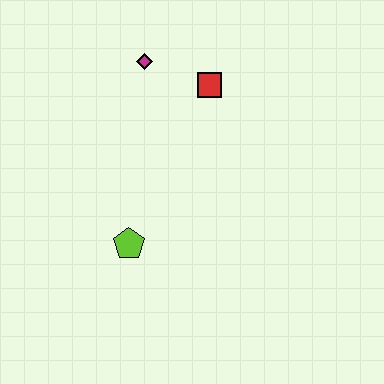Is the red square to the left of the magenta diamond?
No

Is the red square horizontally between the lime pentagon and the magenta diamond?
No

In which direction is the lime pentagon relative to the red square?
The lime pentagon is below the red square.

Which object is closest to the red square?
The magenta diamond is closest to the red square.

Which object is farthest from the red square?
The lime pentagon is farthest from the red square.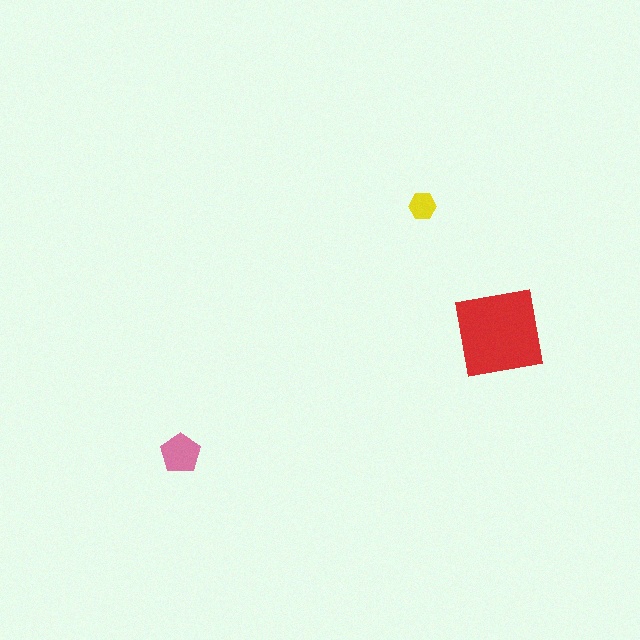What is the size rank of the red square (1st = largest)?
1st.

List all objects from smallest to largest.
The yellow hexagon, the pink pentagon, the red square.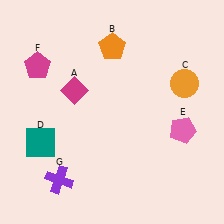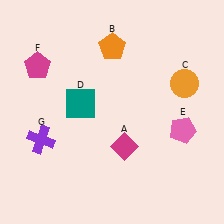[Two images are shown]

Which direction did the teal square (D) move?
The teal square (D) moved right.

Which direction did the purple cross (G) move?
The purple cross (G) moved up.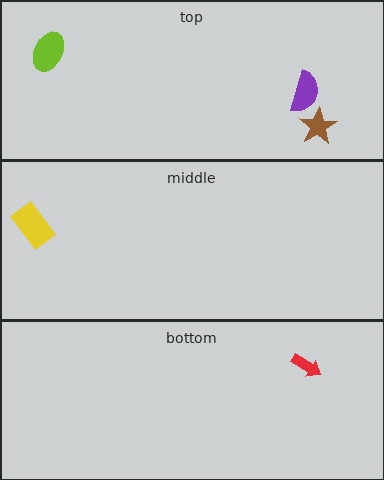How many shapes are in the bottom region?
1.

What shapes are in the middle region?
The yellow rectangle.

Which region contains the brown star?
The top region.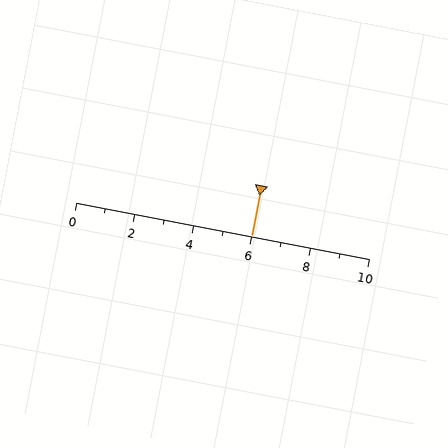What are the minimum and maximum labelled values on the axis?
The axis runs from 0 to 10.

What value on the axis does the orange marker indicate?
The marker indicates approximately 6.